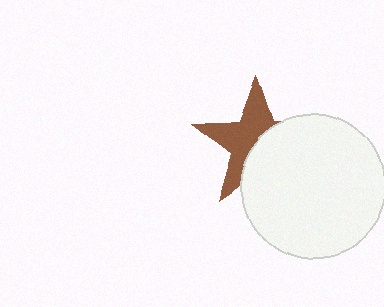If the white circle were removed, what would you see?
You would see the complete brown star.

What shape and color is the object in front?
The object in front is a white circle.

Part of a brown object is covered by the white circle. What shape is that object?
It is a star.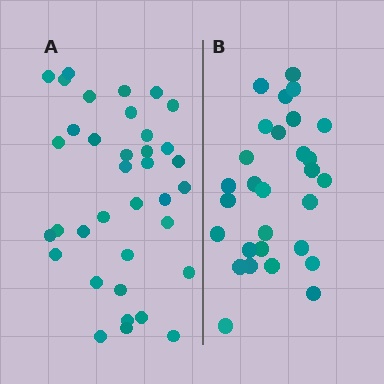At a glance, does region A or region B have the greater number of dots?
Region A (the left region) has more dots.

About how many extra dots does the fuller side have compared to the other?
Region A has roughly 8 or so more dots than region B.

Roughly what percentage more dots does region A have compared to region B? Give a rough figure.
About 25% more.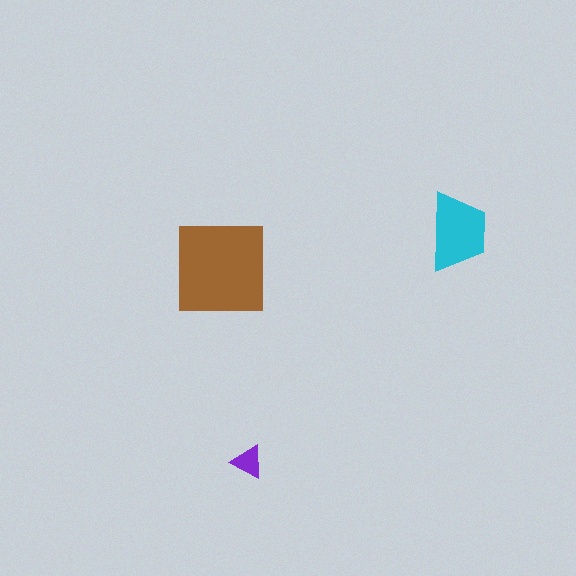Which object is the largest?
The brown square.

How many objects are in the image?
There are 3 objects in the image.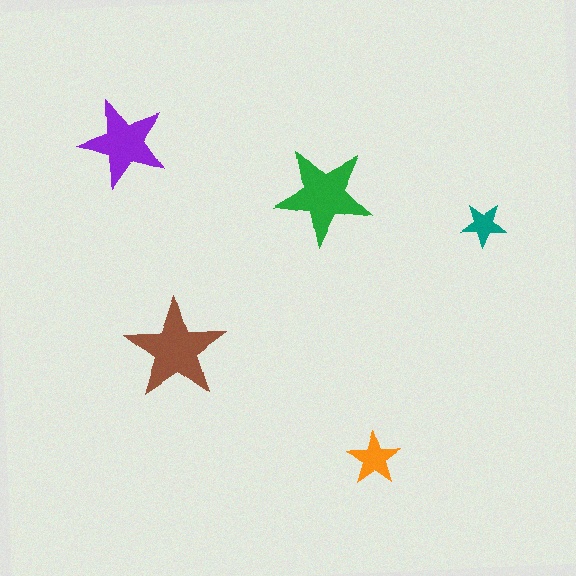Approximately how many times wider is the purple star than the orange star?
About 1.5 times wider.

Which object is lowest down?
The orange star is bottommost.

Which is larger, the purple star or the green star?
The green one.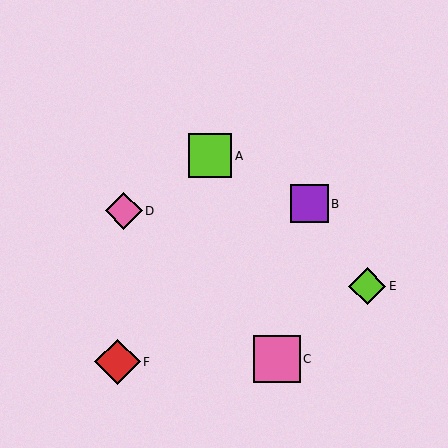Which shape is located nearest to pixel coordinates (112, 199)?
The pink diamond (labeled D) at (124, 211) is nearest to that location.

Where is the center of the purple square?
The center of the purple square is at (309, 204).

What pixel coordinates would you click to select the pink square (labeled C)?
Click at (277, 359) to select the pink square C.